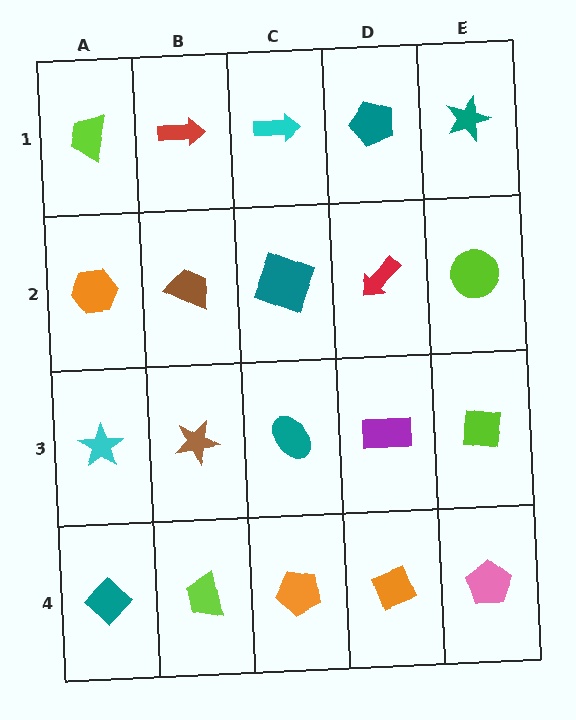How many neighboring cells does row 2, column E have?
3.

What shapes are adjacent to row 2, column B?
A red arrow (row 1, column B), a brown star (row 3, column B), an orange hexagon (row 2, column A), a teal square (row 2, column C).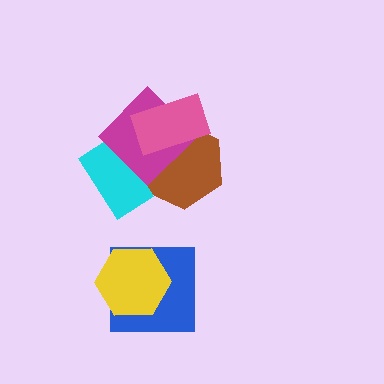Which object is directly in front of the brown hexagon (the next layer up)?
The cyan rectangle is directly in front of the brown hexagon.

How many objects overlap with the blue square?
1 object overlaps with the blue square.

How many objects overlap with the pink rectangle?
2 objects overlap with the pink rectangle.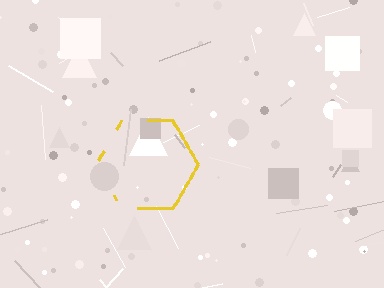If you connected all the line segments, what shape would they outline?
They would outline a hexagon.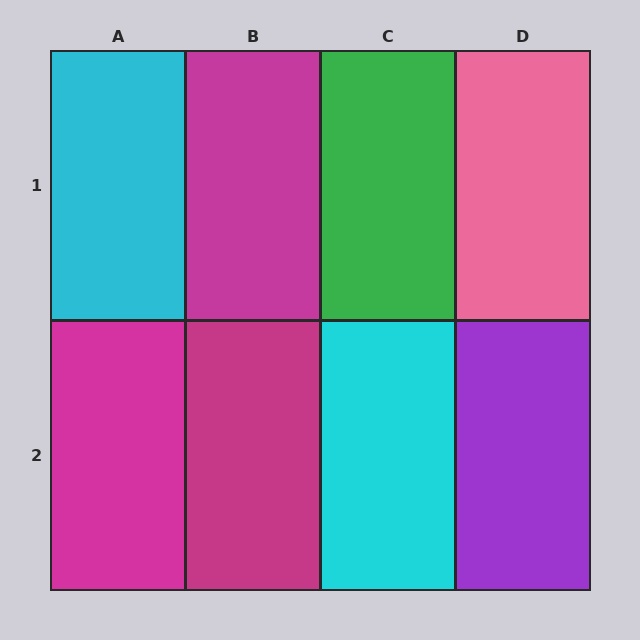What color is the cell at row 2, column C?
Cyan.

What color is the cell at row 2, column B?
Magenta.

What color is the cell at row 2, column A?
Magenta.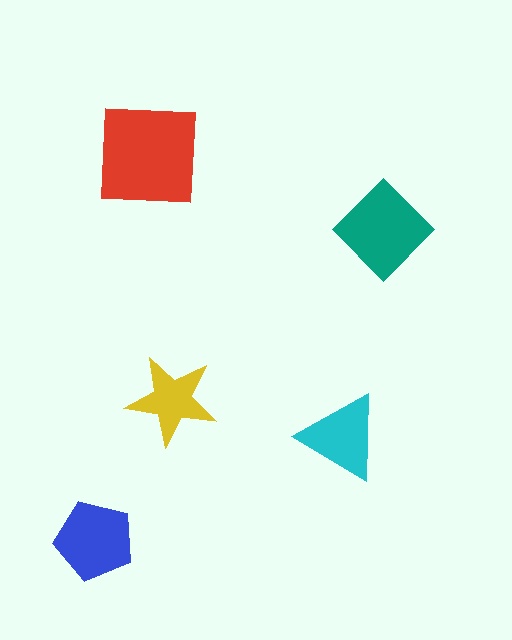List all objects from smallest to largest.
The yellow star, the cyan triangle, the blue pentagon, the teal diamond, the red square.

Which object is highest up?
The red square is topmost.